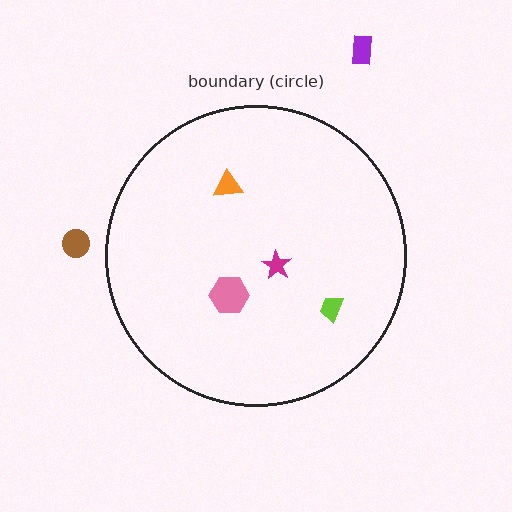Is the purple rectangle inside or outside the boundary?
Outside.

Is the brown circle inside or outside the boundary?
Outside.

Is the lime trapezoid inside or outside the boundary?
Inside.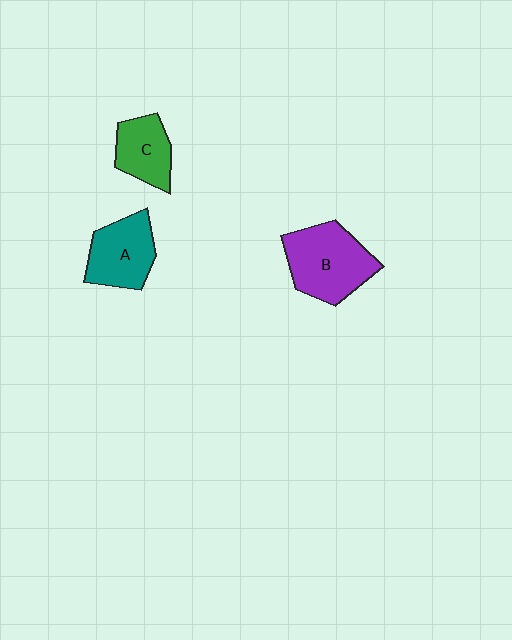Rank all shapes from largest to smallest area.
From largest to smallest: B (purple), A (teal), C (green).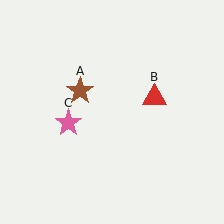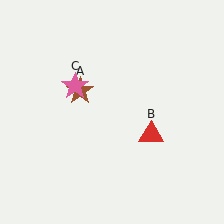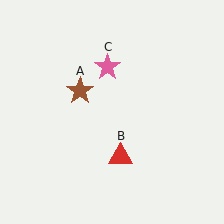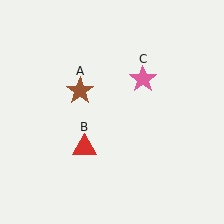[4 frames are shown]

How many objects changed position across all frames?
2 objects changed position: red triangle (object B), pink star (object C).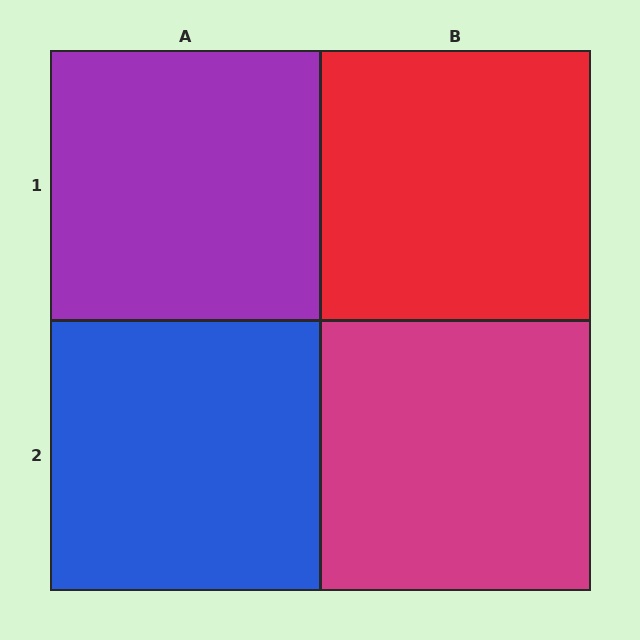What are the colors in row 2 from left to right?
Blue, magenta.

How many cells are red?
1 cell is red.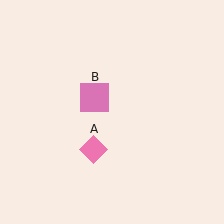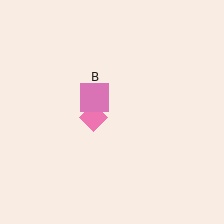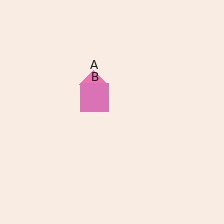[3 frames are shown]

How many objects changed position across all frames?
1 object changed position: pink diamond (object A).